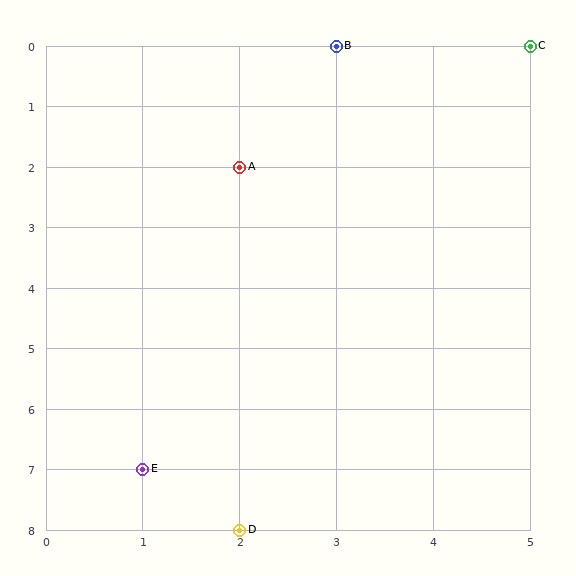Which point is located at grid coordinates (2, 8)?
Point D is at (2, 8).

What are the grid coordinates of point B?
Point B is at grid coordinates (3, 0).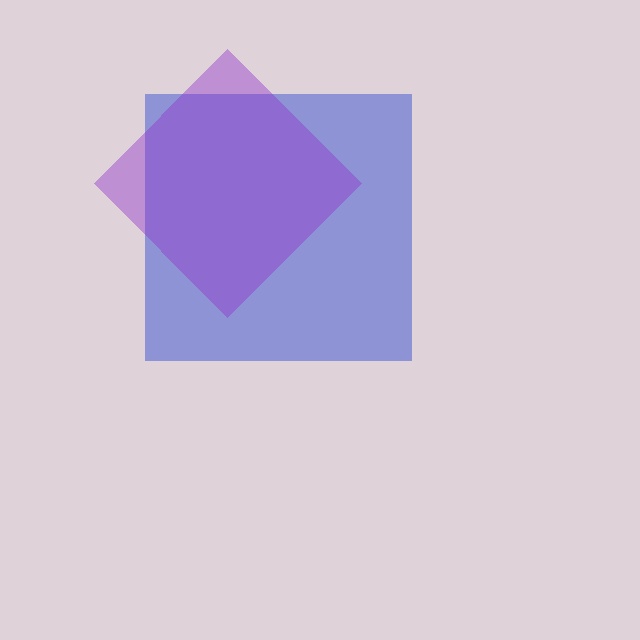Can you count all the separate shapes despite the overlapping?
Yes, there are 2 separate shapes.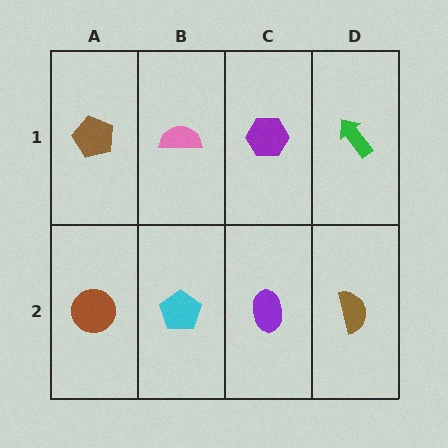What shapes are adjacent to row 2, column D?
A green arrow (row 1, column D), a purple ellipse (row 2, column C).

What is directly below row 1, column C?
A purple ellipse.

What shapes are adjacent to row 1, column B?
A cyan pentagon (row 2, column B), a brown pentagon (row 1, column A), a purple hexagon (row 1, column C).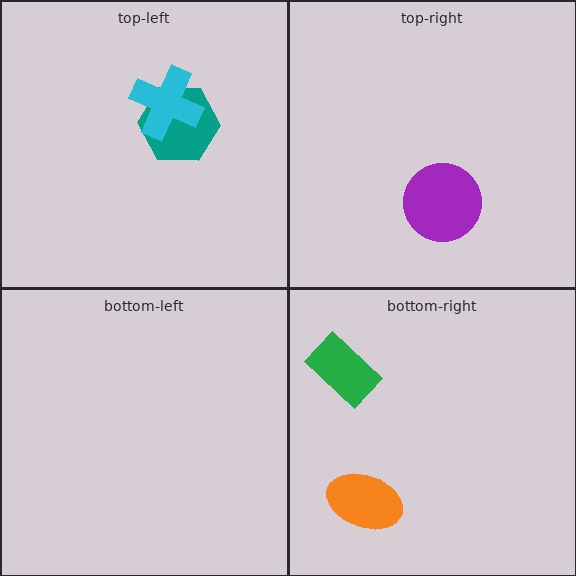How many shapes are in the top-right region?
1.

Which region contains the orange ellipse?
The bottom-right region.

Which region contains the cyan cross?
The top-left region.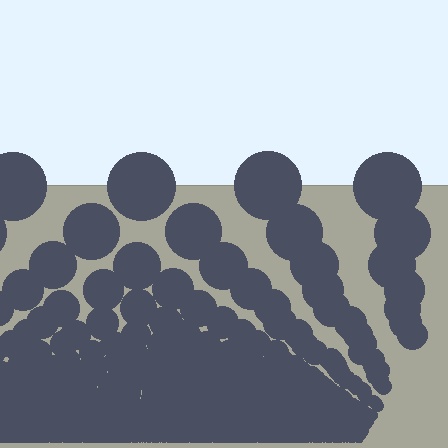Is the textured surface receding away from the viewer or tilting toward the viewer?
The surface appears to tilt toward the viewer. Texture elements get larger and sparser toward the top.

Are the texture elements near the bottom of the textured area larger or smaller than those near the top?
Smaller. The gradient is inverted — elements near the bottom are smaller and denser.